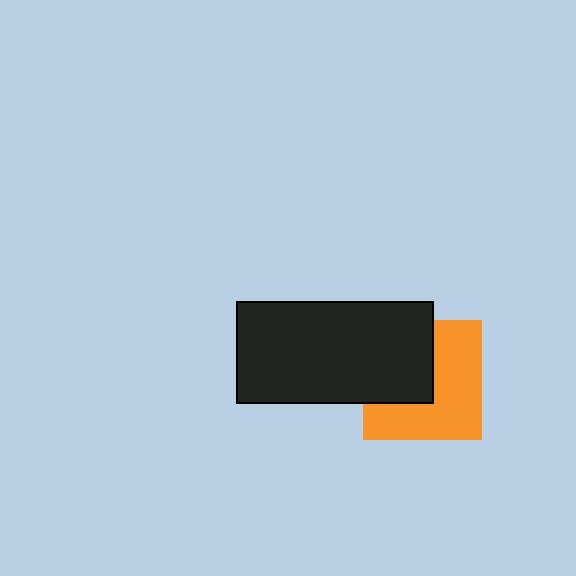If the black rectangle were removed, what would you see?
You would see the complete orange square.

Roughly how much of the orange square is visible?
About half of it is visible (roughly 58%).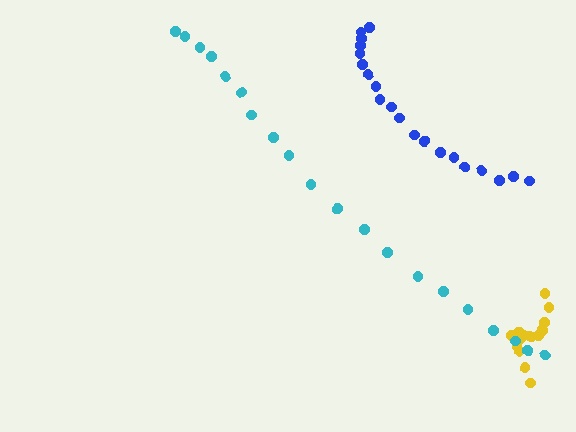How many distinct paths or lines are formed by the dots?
There are 3 distinct paths.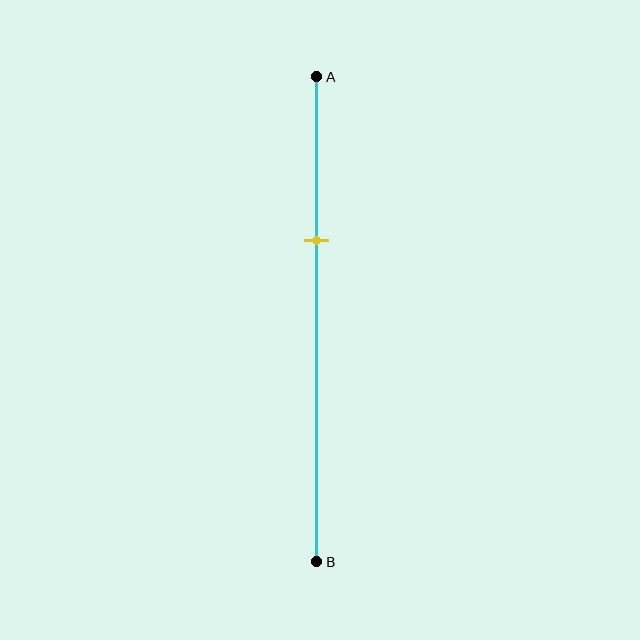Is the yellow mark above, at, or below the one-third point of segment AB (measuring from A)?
The yellow mark is approximately at the one-third point of segment AB.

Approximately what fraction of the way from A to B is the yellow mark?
The yellow mark is approximately 35% of the way from A to B.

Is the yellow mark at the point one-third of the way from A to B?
Yes, the mark is approximately at the one-third point.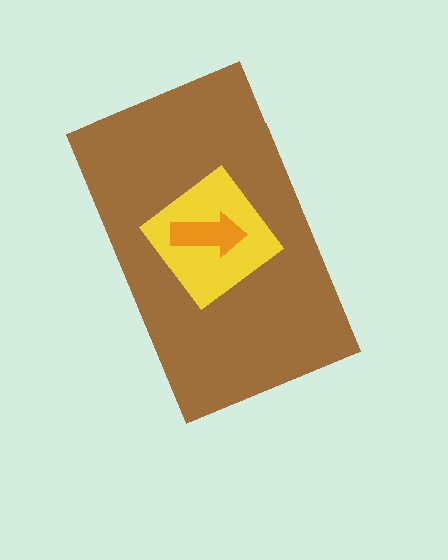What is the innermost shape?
The orange arrow.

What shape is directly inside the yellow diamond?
The orange arrow.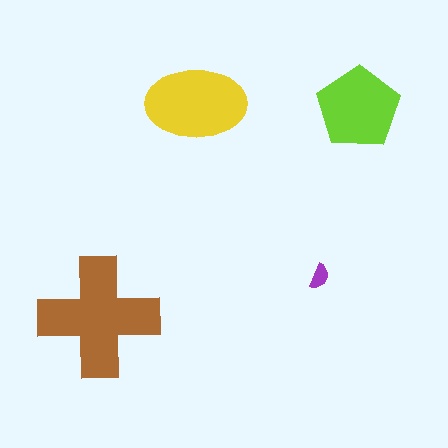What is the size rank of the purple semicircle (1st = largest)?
4th.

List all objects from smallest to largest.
The purple semicircle, the lime pentagon, the yellow ellipse, the brown cross.